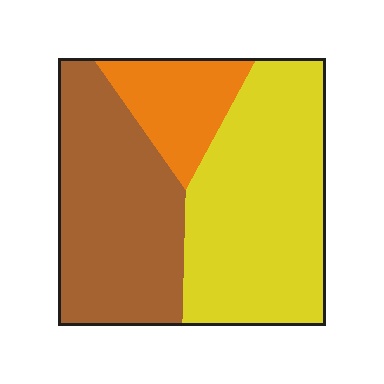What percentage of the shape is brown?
Brown covers roughly 40% of the shape.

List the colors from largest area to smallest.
From largest to smallest: yellow, brown, orange.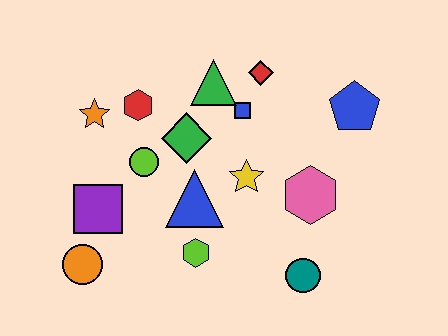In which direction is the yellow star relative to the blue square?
The yellow star is below the blue square.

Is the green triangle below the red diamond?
Yes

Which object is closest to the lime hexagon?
The blue triangle is closest to the lime hexagon.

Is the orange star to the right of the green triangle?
No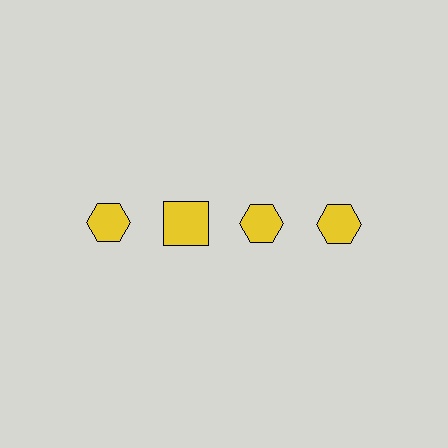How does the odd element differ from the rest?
It has a different shape: square instead of hexagon.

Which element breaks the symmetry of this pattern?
The yellow square in the top row, second from left column breaks the symmetry. All other shapes are yellow hexagons.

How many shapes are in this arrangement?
There are 4 shapes arranged in a grid pattern.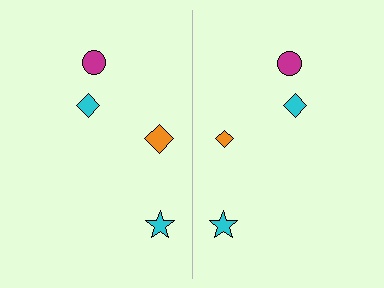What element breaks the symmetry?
The orange diamond on the right side has a different size than its mirror counterpart.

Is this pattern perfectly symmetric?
No, the pattern is not perfectly symmetric. The orange diamond on the right side has a different size than its mirror counterpart.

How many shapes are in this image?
There are 8 shapes in this image.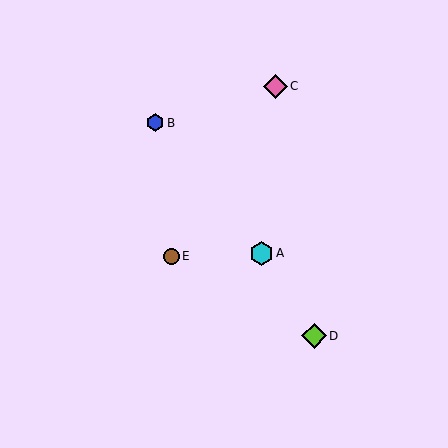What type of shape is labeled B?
Shape B is a blue hexagon.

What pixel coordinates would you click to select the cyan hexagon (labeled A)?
Click at (261, 253) to select the cyan hexagon A.